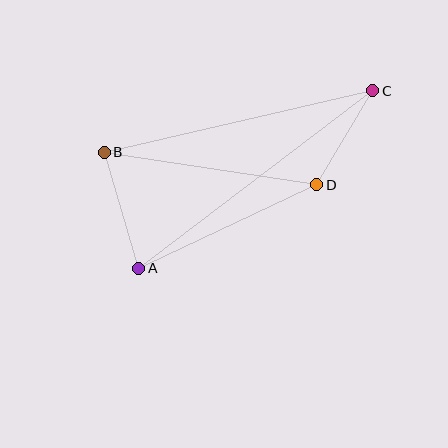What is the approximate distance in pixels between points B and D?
The distance between B and D is approximately 215 pixels.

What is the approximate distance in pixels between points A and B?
The distance between A and B is approximately 121 pixels.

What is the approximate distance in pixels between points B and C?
The distance between B and C is approximately 275 pixels.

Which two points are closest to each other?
Points C and D are closest to each other.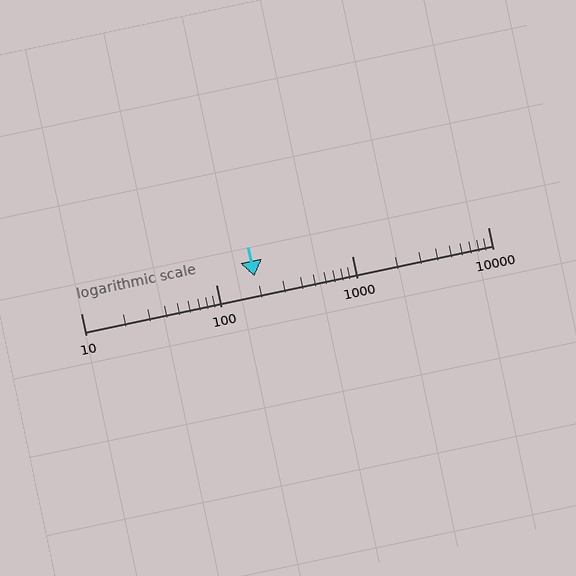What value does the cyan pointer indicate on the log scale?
The pointer indicates approximately 190.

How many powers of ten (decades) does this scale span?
The scale spans 3 decades, from 10 to 10000.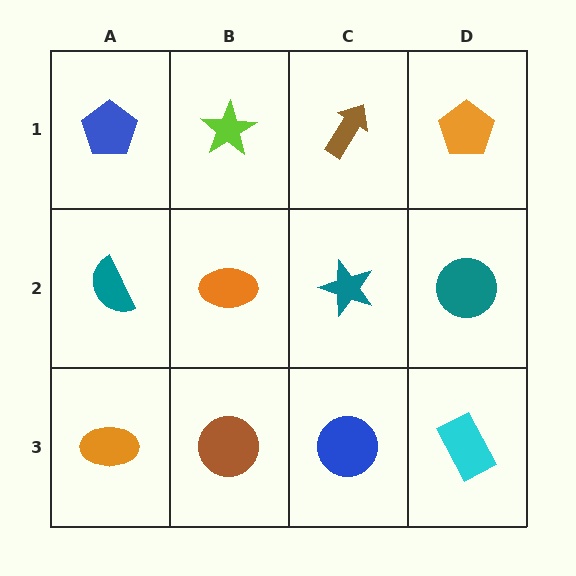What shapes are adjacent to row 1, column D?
A teal circle (row 2, column D), a brown arrow (row 1, column C).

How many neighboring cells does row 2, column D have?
3.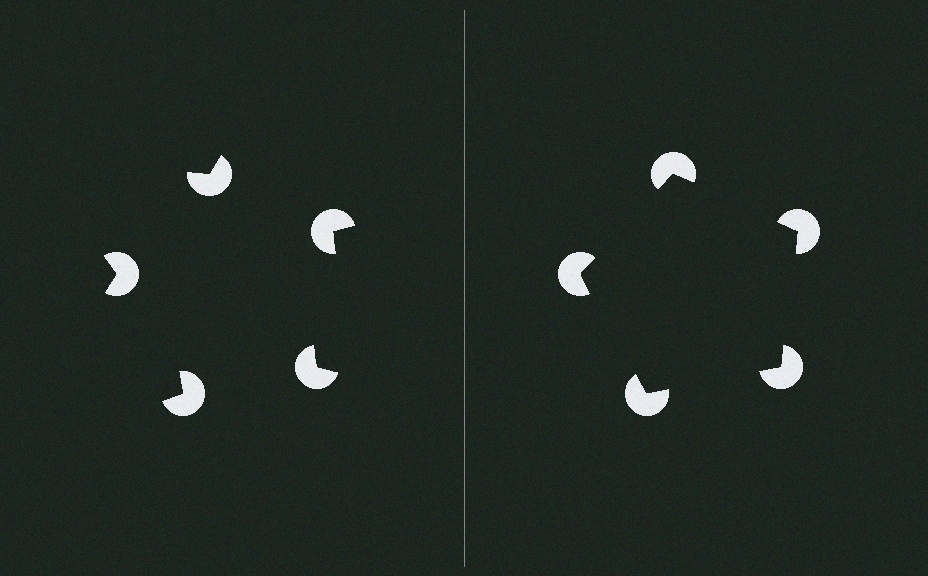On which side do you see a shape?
An illusory pentagon appears on the right side. On the left side the wedge cuts are rotated, so no coherent shape forms.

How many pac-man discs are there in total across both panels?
10 — 5 on each side.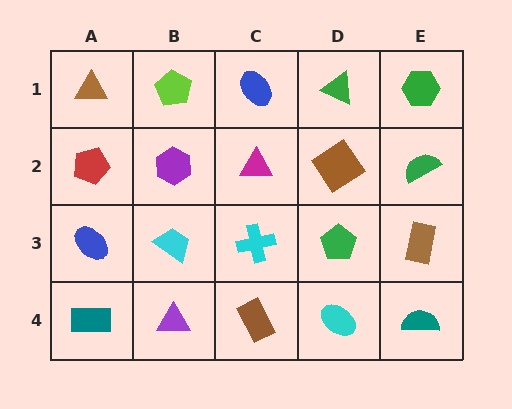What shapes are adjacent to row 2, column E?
A green hexagon (row 1, column E), a brown rectangle (row 3, column E), a brown diamond (row 2, column D).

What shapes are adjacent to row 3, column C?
A magenta triangle (row 2, column C), a brown rectangle (row 4, column C), a cyan trapezoid (row 3, column B), a green pentagon (row 3, column D).